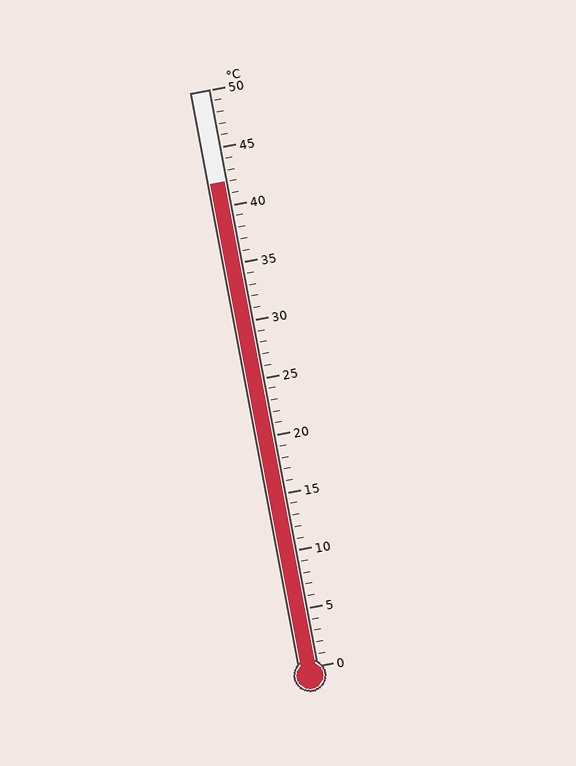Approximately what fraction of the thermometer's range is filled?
The thermometer is filled to approximately 85% of its range.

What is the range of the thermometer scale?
The thermometer scale ranges from 0°C to 50°C.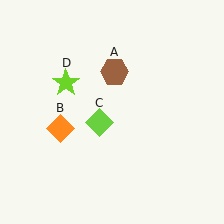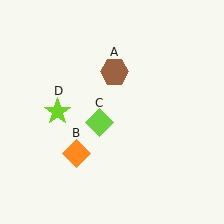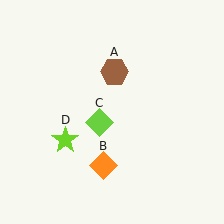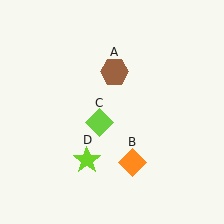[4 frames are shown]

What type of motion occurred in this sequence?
The orange diamond (object B), lime star (object D) rotated counterclockwise around the center of the scene.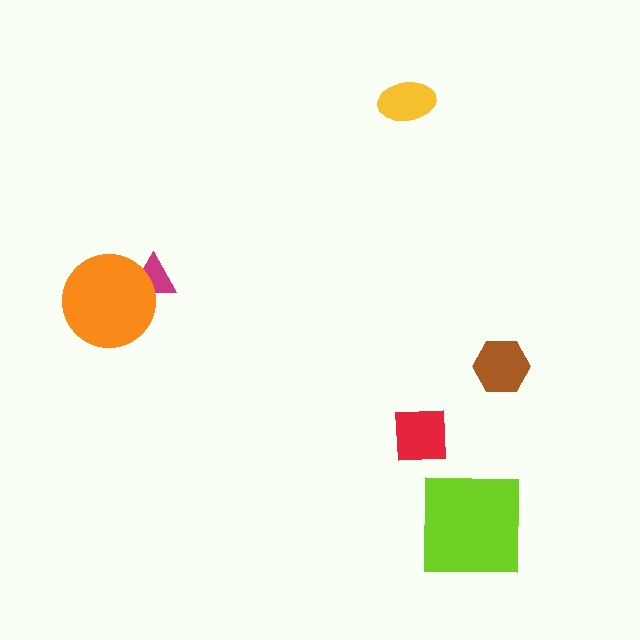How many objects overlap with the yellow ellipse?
0 objects overlap with the yellow ellipse.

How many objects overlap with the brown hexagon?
0 objects overlap with the brown hexagon.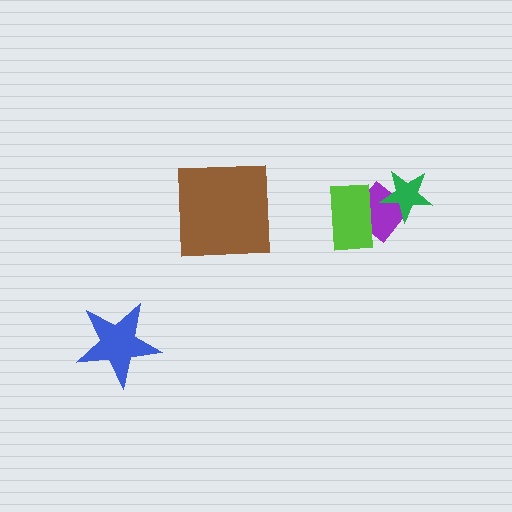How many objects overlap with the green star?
1 object overlaps with the green star.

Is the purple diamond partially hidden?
Yes, it is partially covered by another shape.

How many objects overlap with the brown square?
0 objects overlap with the brown square.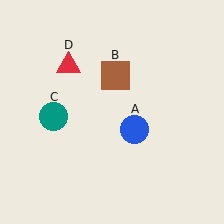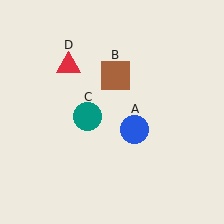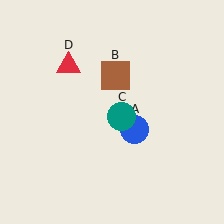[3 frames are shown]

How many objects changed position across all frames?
1 object changed position: teal circle (object C).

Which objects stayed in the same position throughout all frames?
Blue circle (object A) and brown square (object B) and red triangle (object D) remained stationary.